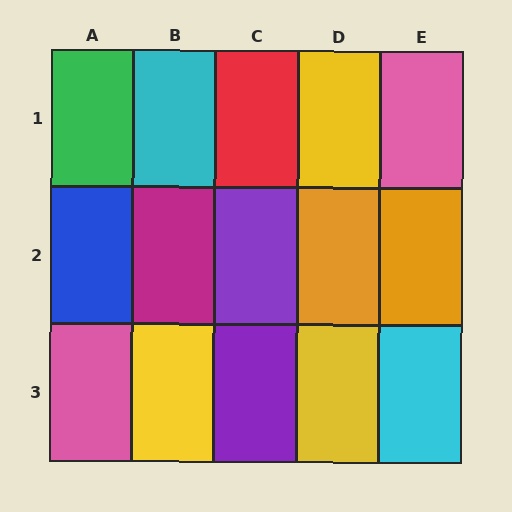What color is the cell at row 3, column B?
Yellow.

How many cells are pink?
2 cells are pink.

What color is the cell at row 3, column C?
Purple.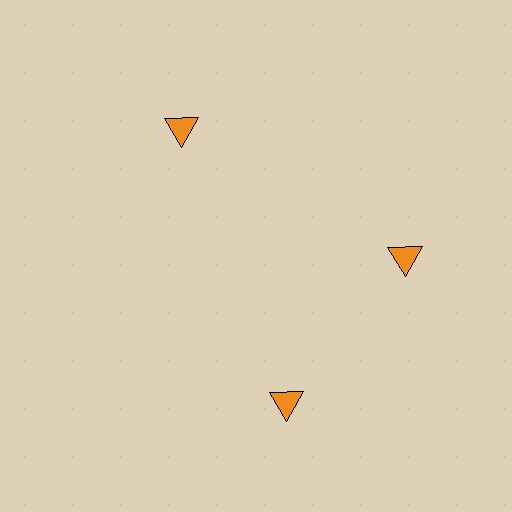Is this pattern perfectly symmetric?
No. The 3 orange triangles are arranged in a ring, but one element near the 7 o'clock position is rotated out of alignment along the ring, breaking the 3-fold rotational symmetry.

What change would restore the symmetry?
The symmetry would be restored by rotating it back into even spacing with its neighbors so that all 3 triangles sit at equal angles and equal distance from the center.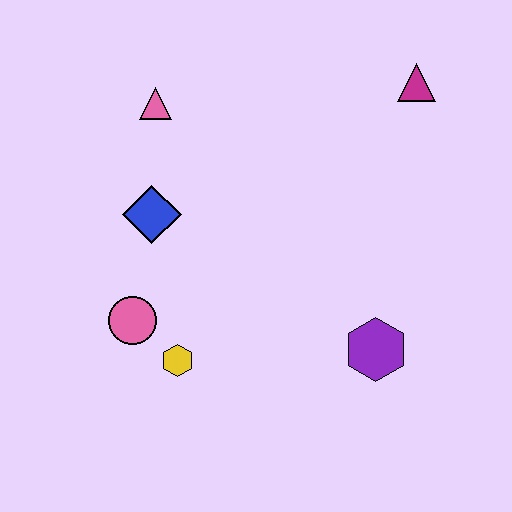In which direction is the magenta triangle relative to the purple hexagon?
The magenta triangle is above the purple hexagon.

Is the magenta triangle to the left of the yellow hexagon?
No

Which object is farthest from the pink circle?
The magenta triangle is farthest from the pink circle.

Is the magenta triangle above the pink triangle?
Yes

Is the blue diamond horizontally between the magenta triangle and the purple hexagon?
No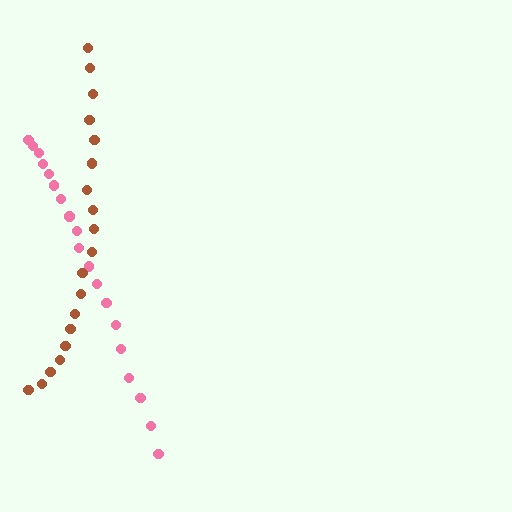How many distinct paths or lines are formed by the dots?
There are 2 distinct paths.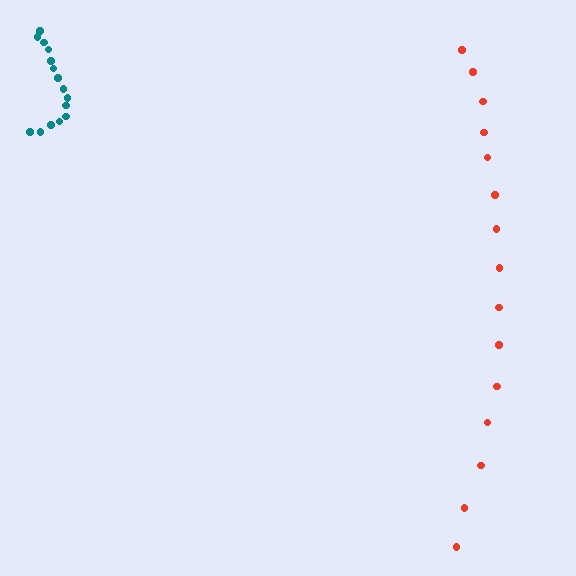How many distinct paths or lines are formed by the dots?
There are 2 distinct paths.